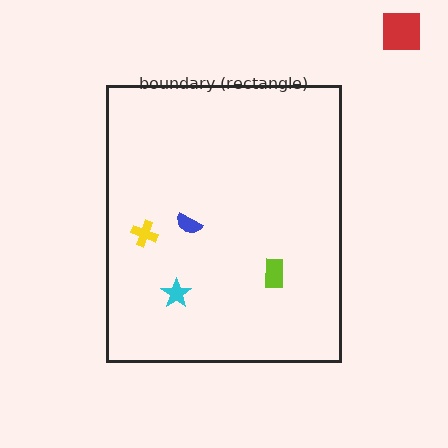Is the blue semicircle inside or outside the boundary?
Inside.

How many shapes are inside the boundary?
4 inside, 1 outside.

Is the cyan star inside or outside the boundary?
Inside.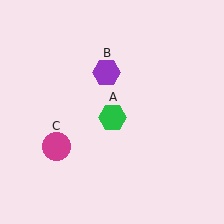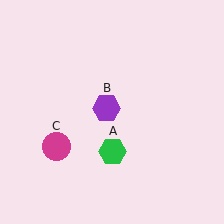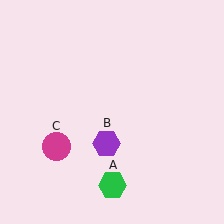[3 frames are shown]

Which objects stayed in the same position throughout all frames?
Magenta circle (object C) remained stationary.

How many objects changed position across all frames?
2 objects changed position: green hexagon (object A), purple hexagon (object B).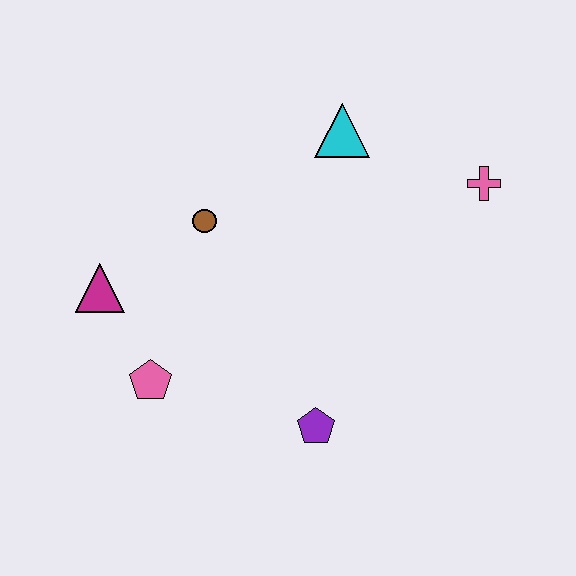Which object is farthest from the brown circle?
The pink cross is farthest from the brown circle.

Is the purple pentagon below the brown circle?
Yes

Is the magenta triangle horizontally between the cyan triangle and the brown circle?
No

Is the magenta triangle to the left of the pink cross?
Yes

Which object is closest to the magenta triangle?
The pink pentagon is closest to the magenta triangle.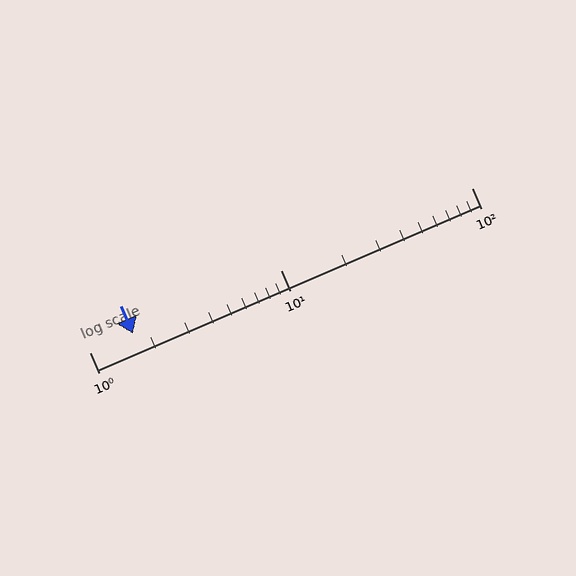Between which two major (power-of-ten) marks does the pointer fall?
The pointer is between 1 and 10.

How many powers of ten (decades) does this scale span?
The scale spans 2 decades, from 1 to 100.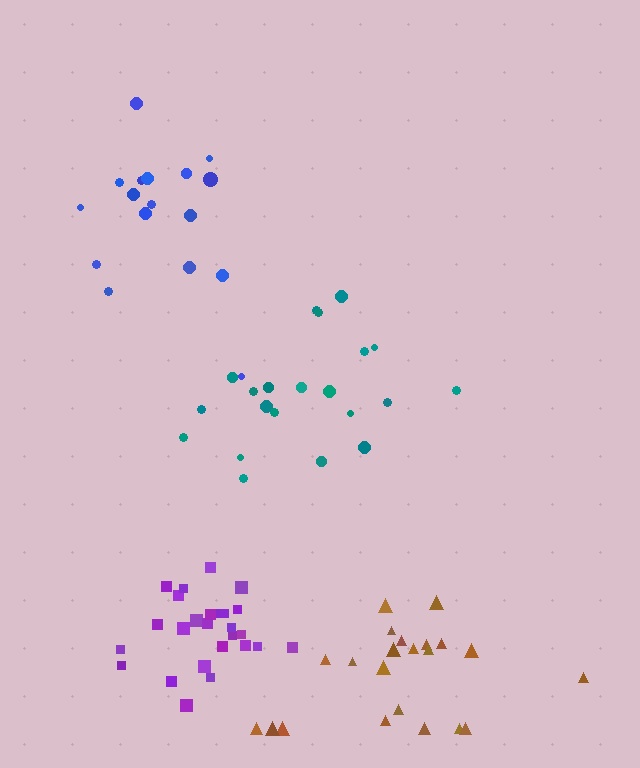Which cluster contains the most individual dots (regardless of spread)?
Purple (26).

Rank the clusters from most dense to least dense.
purple, brown, teal, blue.